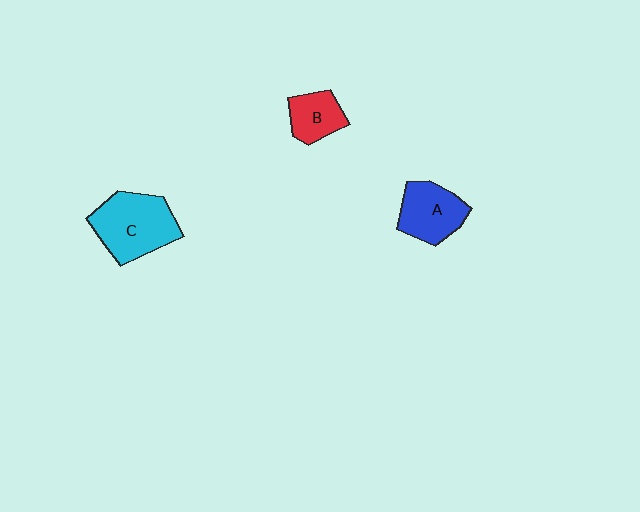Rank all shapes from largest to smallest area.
From largest to smallest: C (cyan), A (blue), B (red).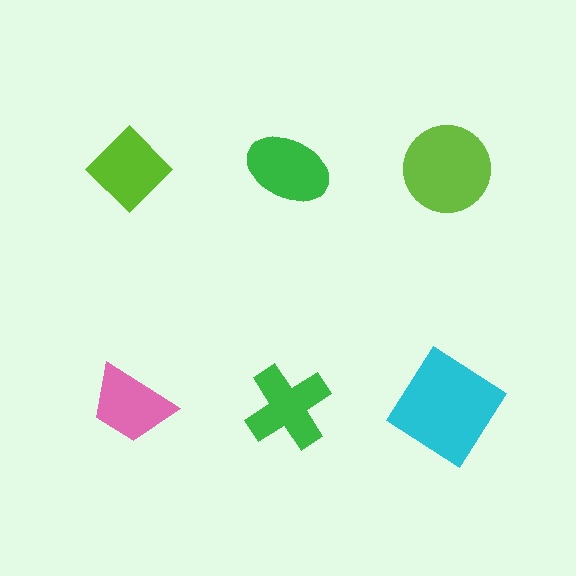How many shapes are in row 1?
3 shapes.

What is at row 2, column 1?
A pink trapezoid.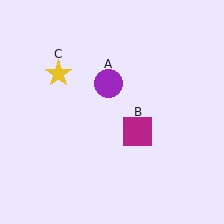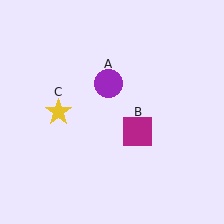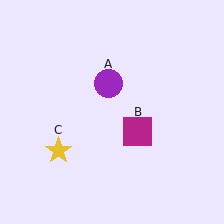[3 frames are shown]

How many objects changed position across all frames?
1 object changed position: yellow star (object C).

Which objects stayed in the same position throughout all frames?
Purple circle (object A) and magenta square (object B) remained stationary.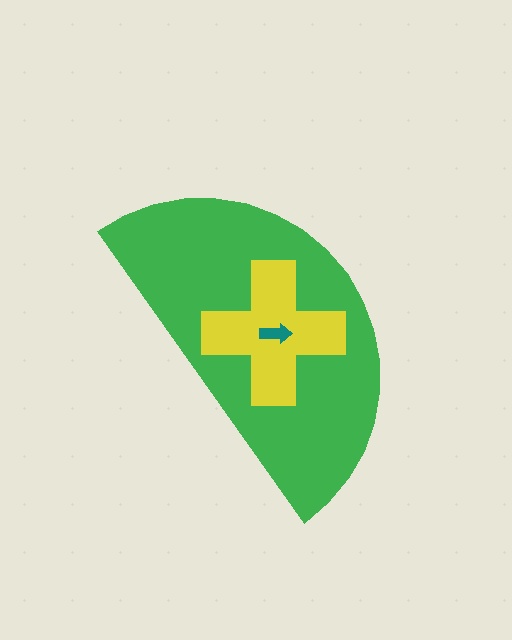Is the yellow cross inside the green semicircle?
Yes.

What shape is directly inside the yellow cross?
The teal arrow.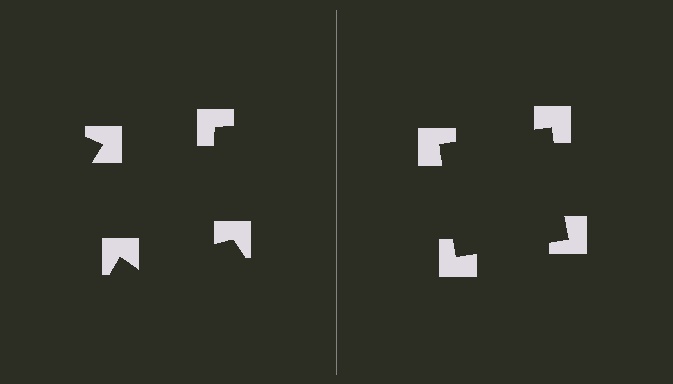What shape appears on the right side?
An illusory square.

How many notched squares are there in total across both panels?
8 — 4 on each side.